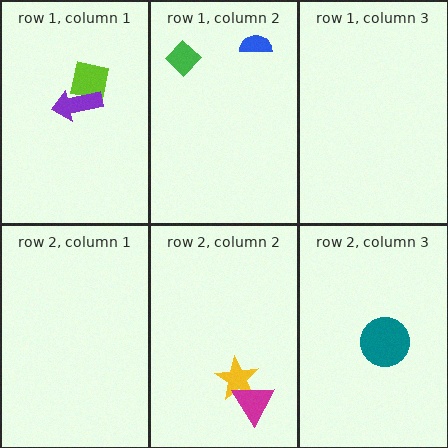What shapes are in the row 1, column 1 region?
The lime square, the purple arrow.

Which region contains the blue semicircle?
The row 1, column 2 region.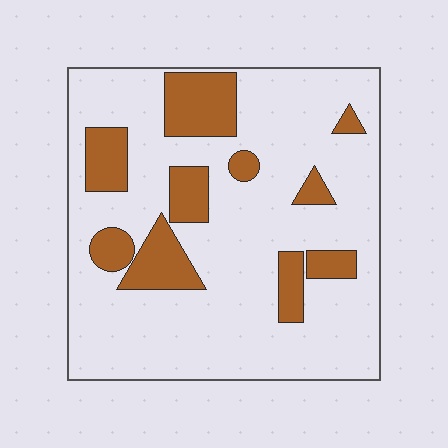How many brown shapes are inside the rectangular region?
10.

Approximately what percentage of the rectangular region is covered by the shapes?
Approximately 20%.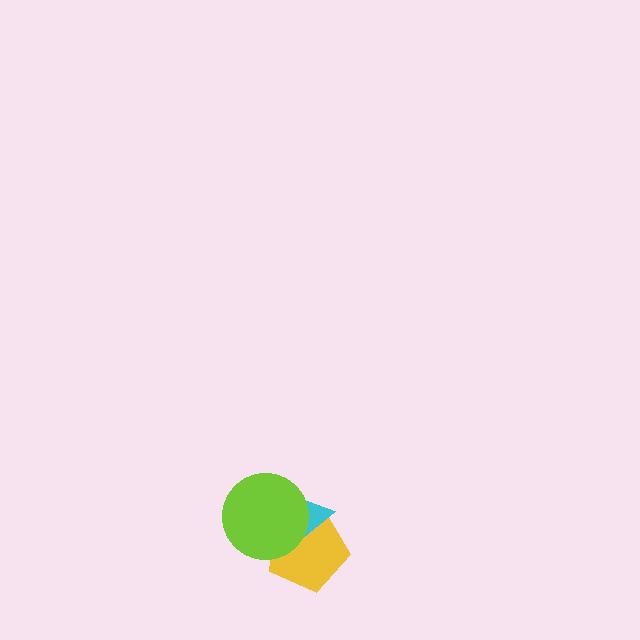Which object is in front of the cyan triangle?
The lime circle is in front of the cyan triangle.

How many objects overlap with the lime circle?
2 objects overlap with the lime circle.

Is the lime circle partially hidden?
No, no other shape covers it.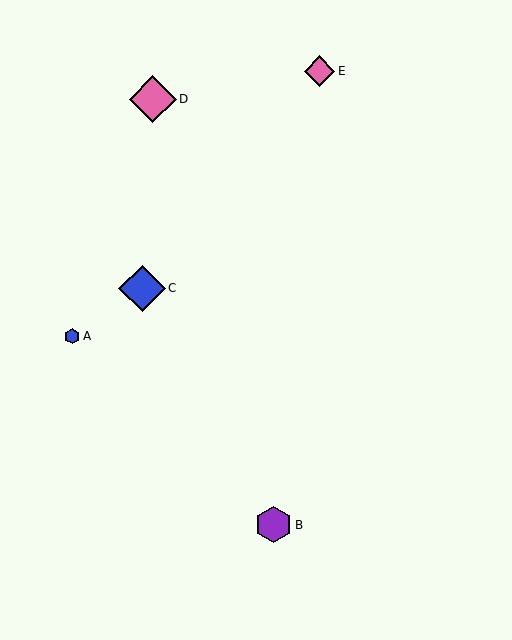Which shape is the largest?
The pink diamond (labeled D) is the largest.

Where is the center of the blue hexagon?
The center of the blue hexagon is at (72, 336).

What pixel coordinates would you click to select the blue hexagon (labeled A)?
Click at (72, 336) to select the blue hexagon A.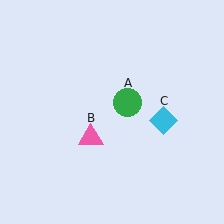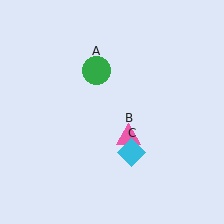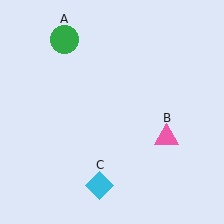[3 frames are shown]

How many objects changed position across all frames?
3 objects changed position: green circle (object A), pink triangle (object B), cyan diamond (object C).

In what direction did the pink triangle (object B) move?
The pink triangle (object B) moved right.